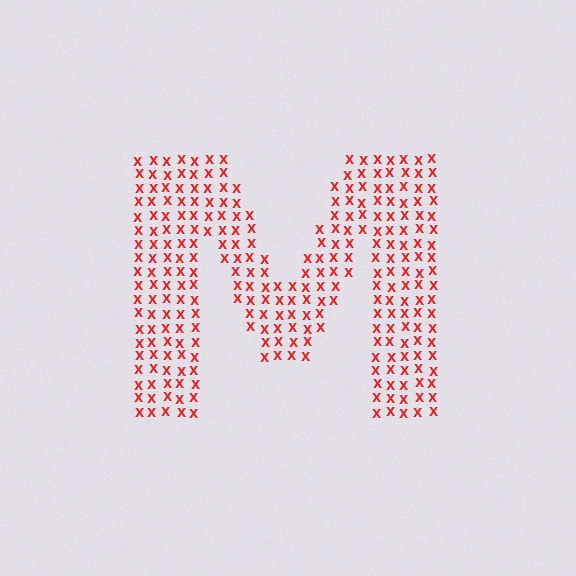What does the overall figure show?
The overall figure shows the letter M.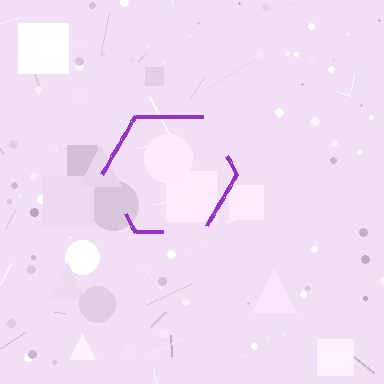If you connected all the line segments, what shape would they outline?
They would outline a hexagon.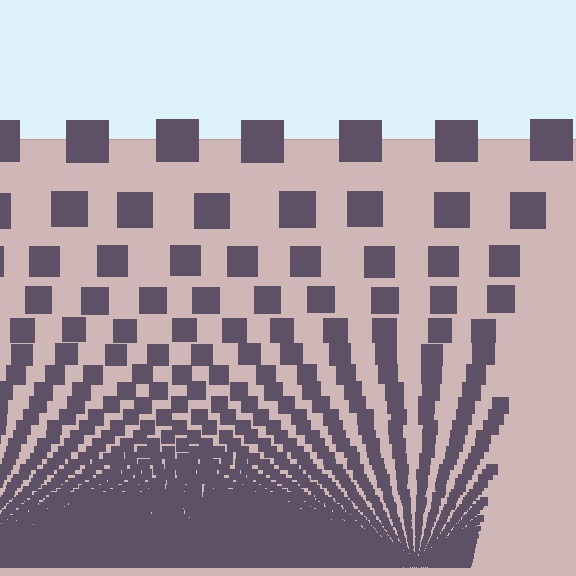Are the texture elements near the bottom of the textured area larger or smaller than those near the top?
Smaller. The gradient is inverted — elements near the bottom are smaller and denser.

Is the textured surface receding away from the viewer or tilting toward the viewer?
The surface appears to tilt toward the viewer. Texture elements get larger and sparser toward the top.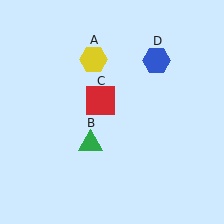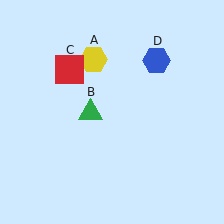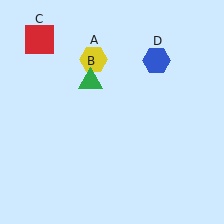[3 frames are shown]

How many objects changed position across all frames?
2 objects changed position: green triangle (object B), red square (object C).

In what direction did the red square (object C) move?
The red square (object C) moved up and to the left.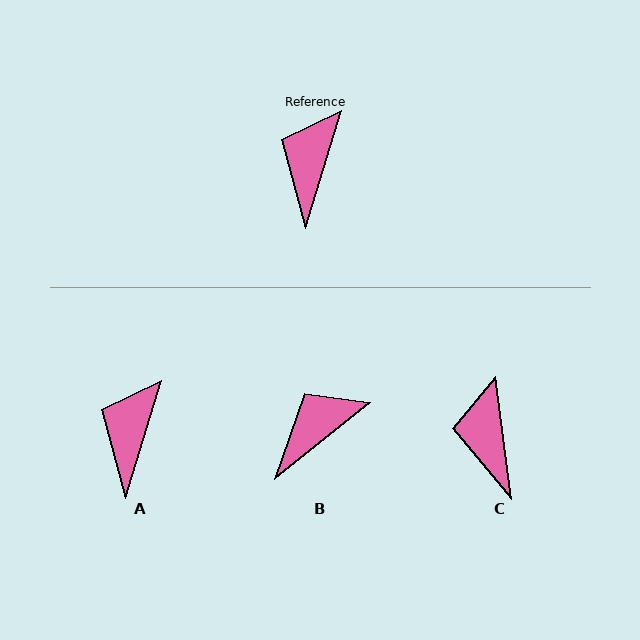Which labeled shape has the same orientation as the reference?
A.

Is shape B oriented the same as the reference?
No, it is off by about 35 degrees.